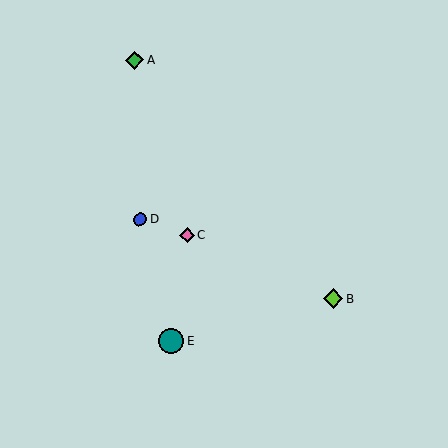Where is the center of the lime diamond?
The center of the lime diamond is at (334, 299).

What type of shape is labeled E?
Shape E is a teal circle.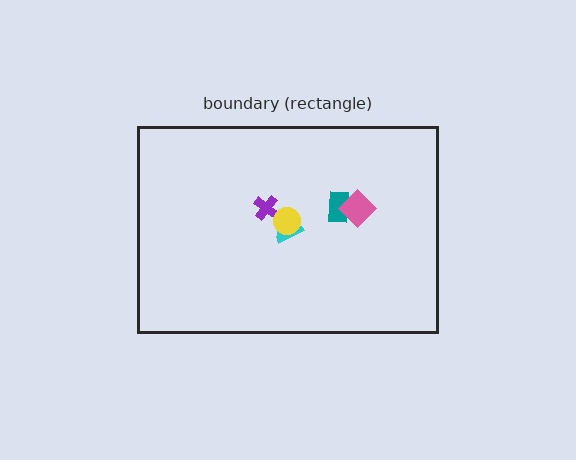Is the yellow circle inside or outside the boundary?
Inside.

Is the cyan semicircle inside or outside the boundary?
Inside.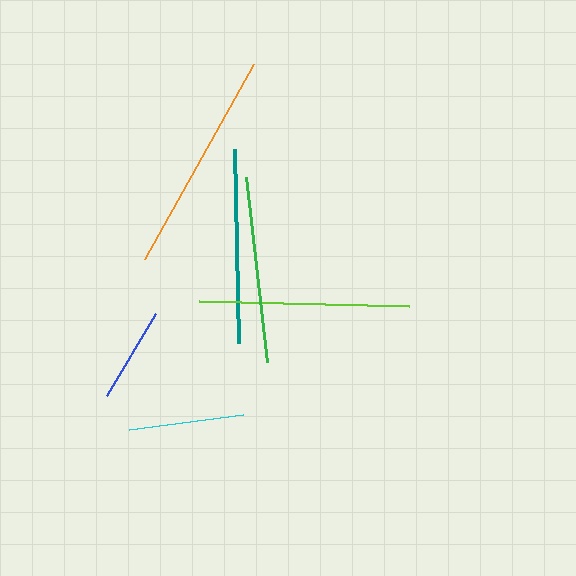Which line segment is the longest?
The orange line is the longest at approximately 224 pixels.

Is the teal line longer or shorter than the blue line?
The teal line is longer than the blue line.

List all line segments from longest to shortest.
From longest to shortest: orange, lime, teal, green, cyan, blue.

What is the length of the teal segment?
The teal segment is approximately 194 pixels long.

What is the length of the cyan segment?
The cyan segment is approximately 115 pixels long.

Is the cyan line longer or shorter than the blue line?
The cyan line is longer than the blue line.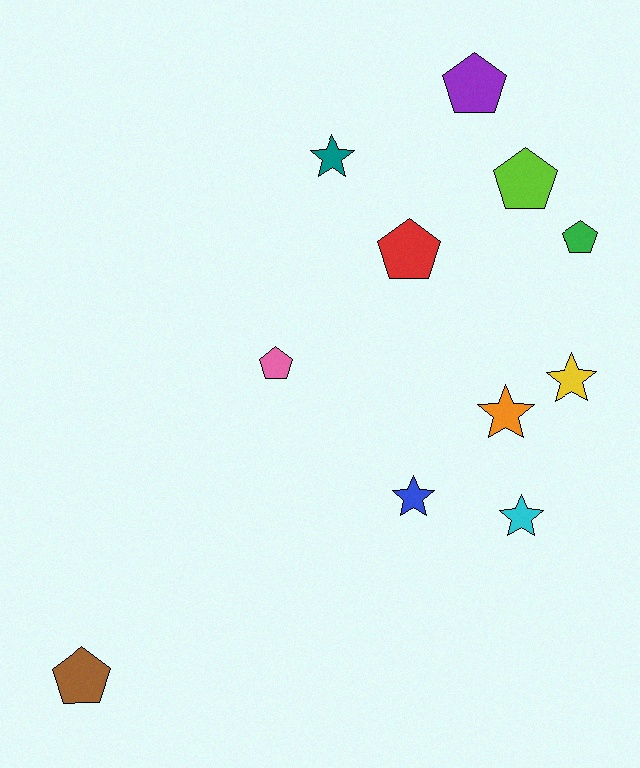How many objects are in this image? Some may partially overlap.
There are 11 objects.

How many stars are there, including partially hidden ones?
There are 5 stars.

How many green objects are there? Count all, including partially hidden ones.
There is 1 green object.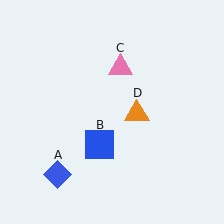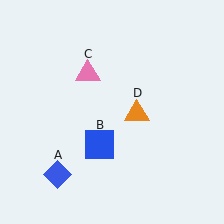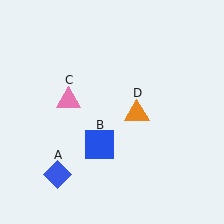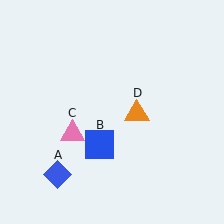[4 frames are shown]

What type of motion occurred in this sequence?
The pink triangle (object C) rotated counterclockwise around the center of the scene.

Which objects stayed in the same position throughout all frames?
Blue diamond (object A) and blue square (object B) and orange triangle (object D) remained stationary.